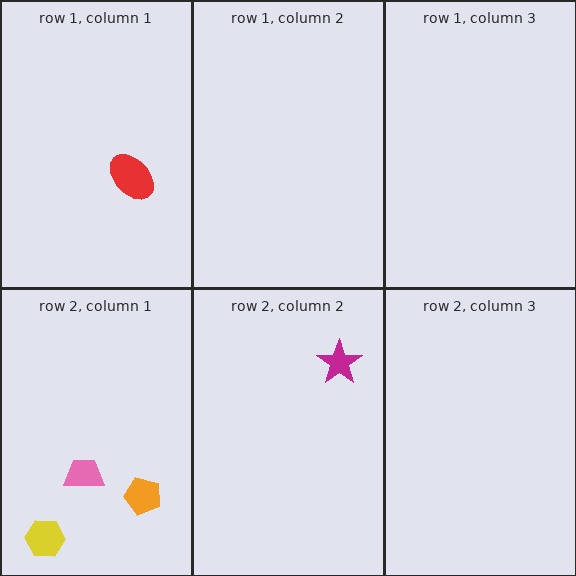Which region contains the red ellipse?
The row 1, column 1 region.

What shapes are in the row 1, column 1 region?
The red ellipse.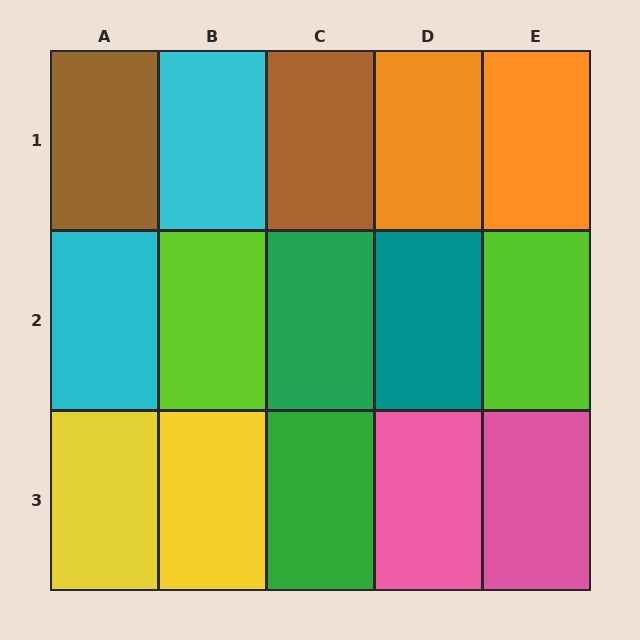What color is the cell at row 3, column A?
Yellow.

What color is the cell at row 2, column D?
Teal.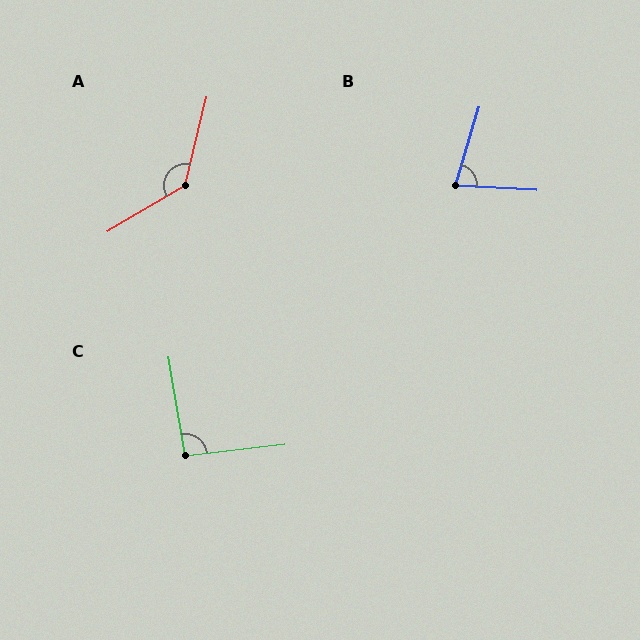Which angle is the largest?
A, at approximately 134 degrees.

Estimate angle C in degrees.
Approximately 93 degrees.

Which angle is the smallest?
B, at approximately 77 degrees.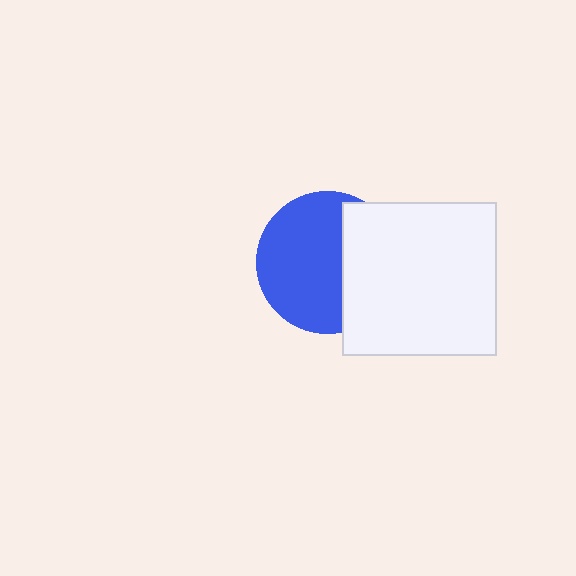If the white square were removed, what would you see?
You would see the complete blue circle.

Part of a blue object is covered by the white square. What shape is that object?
It is a circle.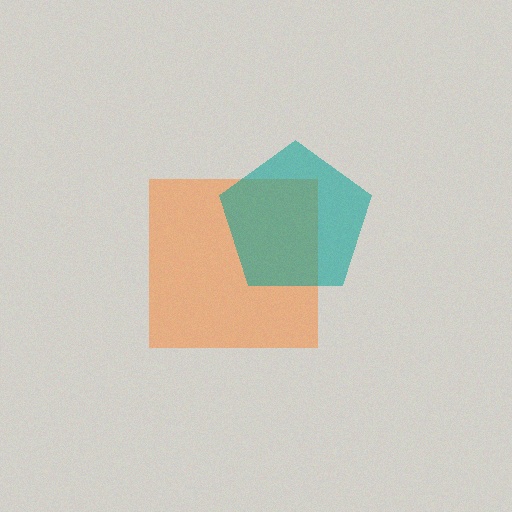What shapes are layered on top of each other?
The layered shapes are: an orange square, a teal pentagon.